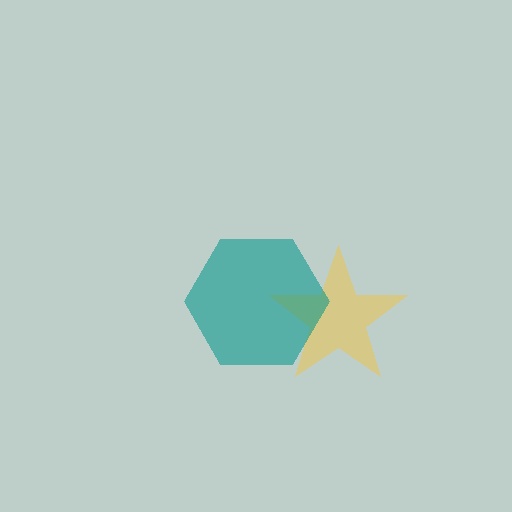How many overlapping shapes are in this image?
There are 2 overlapping shapes in the image.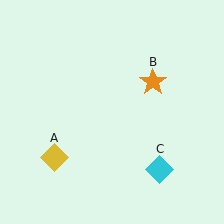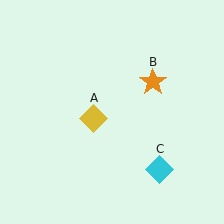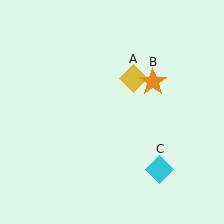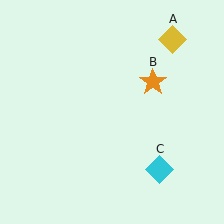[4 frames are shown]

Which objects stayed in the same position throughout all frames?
Orange star (object B) and cyan diamond (object C) remained stationary.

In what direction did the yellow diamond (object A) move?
The yellow diamond (object A) moved up and to the right.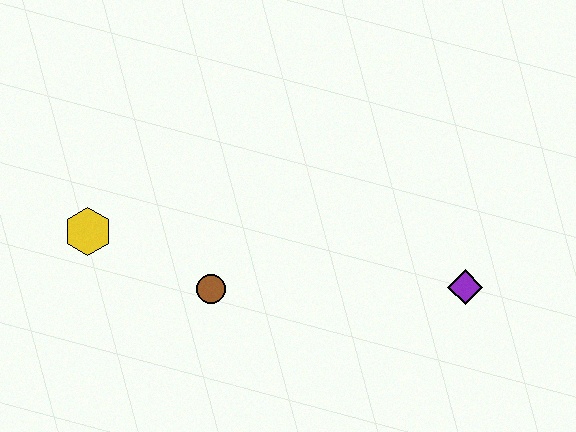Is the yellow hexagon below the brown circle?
No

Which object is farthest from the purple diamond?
The yellow hexagon is farthest from the purple diamond.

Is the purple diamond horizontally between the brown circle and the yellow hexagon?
No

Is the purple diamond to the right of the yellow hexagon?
Yes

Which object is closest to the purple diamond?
The brown circle is closest to the purple diamond.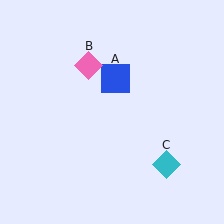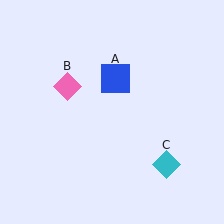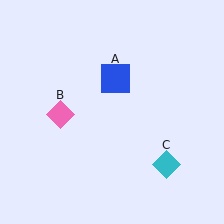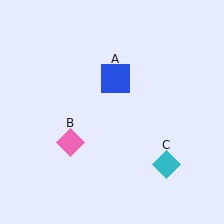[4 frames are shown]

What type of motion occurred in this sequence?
The pink diamond (object B) rotated counterclockwise around the center of the scene.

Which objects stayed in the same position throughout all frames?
Blue square (object A) and cyan diamond (object C) remained stationary.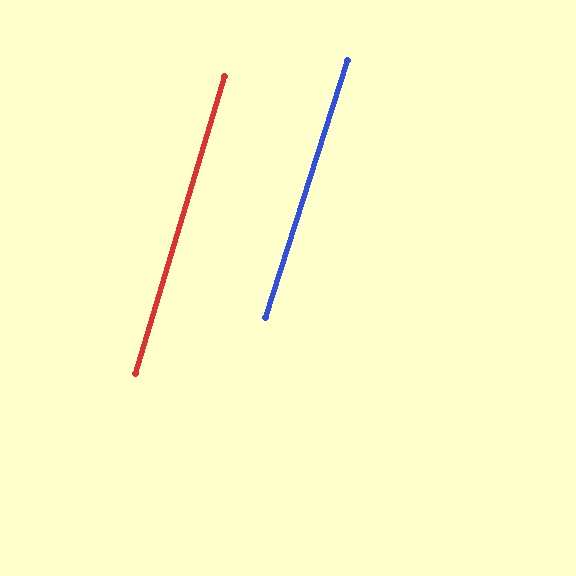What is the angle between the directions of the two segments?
Approximately 1 degree.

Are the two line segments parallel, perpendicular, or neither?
Parallel — their directions differ by only 1.1°.